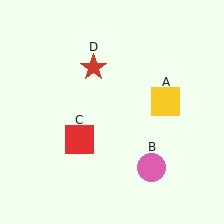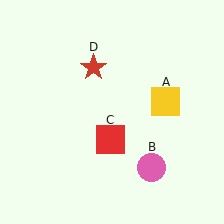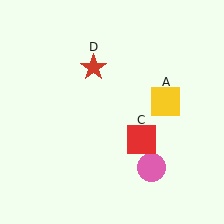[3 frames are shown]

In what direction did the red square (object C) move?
The red square (object C) moved right.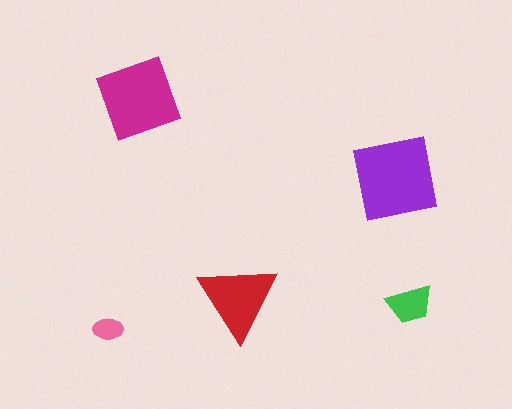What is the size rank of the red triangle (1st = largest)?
3rd.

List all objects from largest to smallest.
The purple square, the magenta diamond, the red triangle, the green trapezoid, the pink ellipse.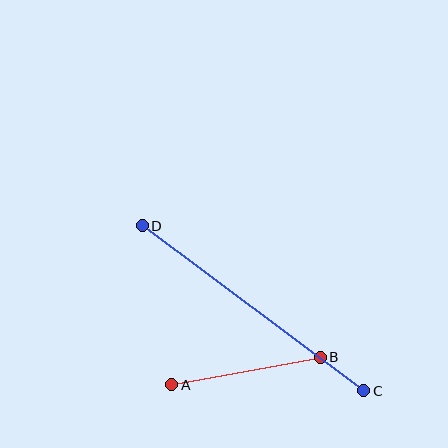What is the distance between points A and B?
The distance is approximately 151 pixels.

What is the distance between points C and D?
The distance is approximately 276 pixels.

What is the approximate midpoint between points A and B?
The midpoint is at approximately (246, 371) pixels.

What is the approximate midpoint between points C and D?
The midpoint is at approximately (253, 308) pixels.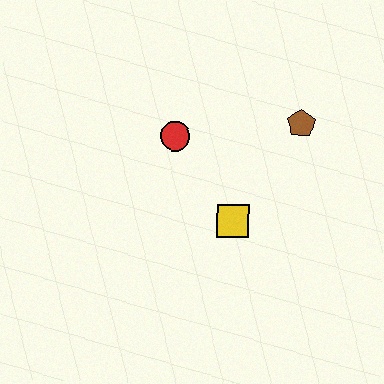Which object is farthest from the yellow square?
The brown pentagon is farthest from the yellow square.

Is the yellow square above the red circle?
No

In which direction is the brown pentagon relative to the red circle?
The brown pentagon is to the right of the red circle.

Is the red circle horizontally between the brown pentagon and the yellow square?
No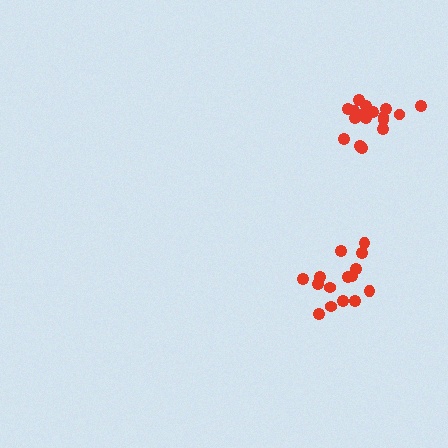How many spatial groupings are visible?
There are 2 spatial groupings.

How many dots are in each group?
Group 1: 15 dots, Group 2: 17 dots (32 total).